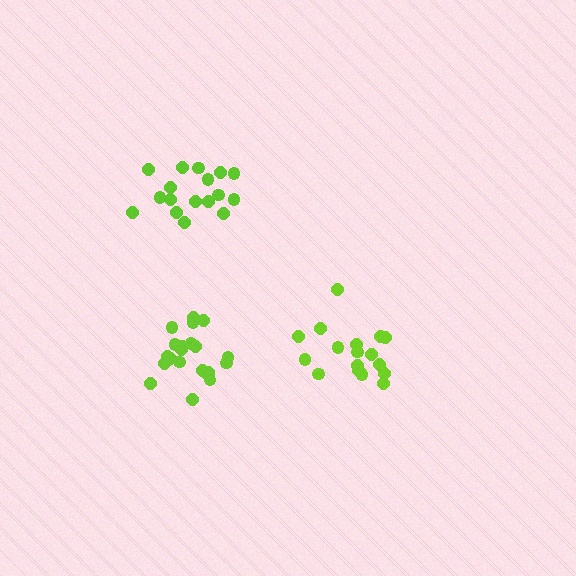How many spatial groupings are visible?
There are 3 spatial groupings.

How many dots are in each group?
Group 1: 17 dots, Group 2: 21 dots, Group 3: 17 dots (55 total).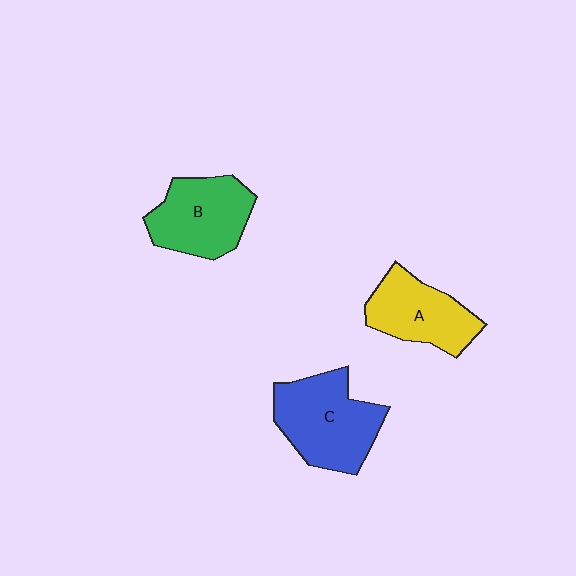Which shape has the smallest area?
Shape A (yellow).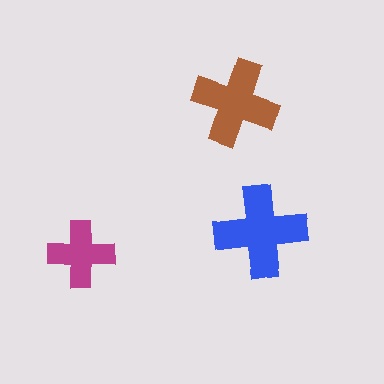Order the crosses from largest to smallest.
the blue one, the brown one, the magenta one.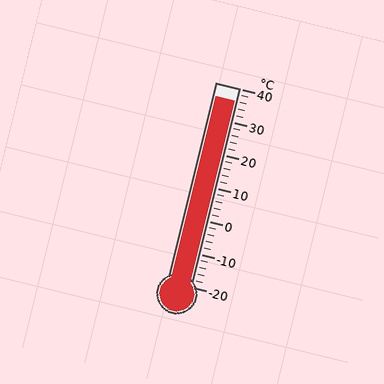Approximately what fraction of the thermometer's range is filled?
The thermometer is filled to approximately 95% of its range.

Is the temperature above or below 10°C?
The temperature is above 10°C.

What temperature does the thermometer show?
The thermometer shows approximately 36°C.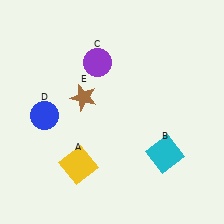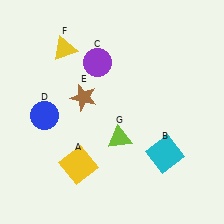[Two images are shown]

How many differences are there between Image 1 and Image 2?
There are 2 differences between the two images.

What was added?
A yellow triangle (F), a lime triangle (G) were added in Image 2.